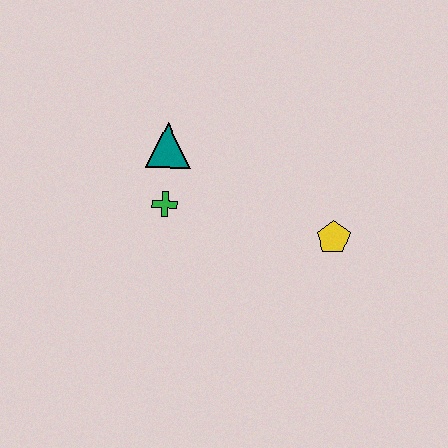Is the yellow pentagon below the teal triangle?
Yes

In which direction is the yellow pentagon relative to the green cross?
The yellow pentagon is to the right of the green cross.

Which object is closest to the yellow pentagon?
The green cross is closest to the yellow pentagon.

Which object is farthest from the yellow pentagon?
The teal triangle is farthest from the yellow pentagon.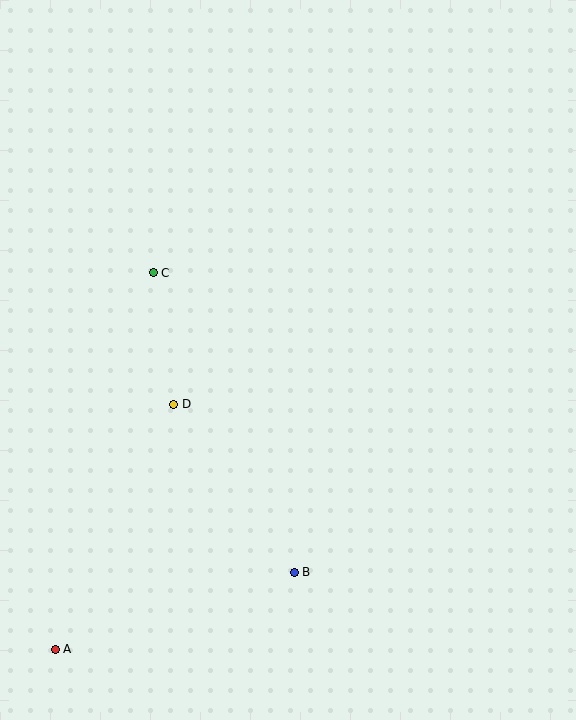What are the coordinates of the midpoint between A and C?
The midpoint between A and C is at (104, 461).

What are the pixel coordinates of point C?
Point C is at (153, 273).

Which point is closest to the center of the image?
Point D at (174, 404) is closest to the center.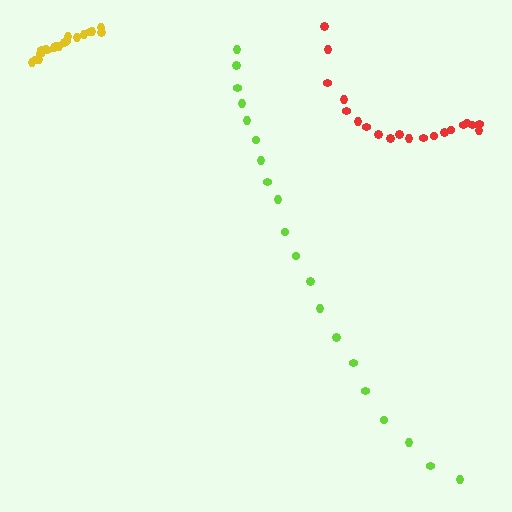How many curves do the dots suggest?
There are 3 distinct paths.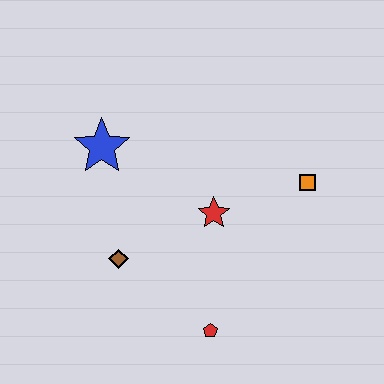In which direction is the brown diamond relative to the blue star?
The brown diamond is below the blue star.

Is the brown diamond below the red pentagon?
No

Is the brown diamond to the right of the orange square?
No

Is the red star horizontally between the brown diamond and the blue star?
No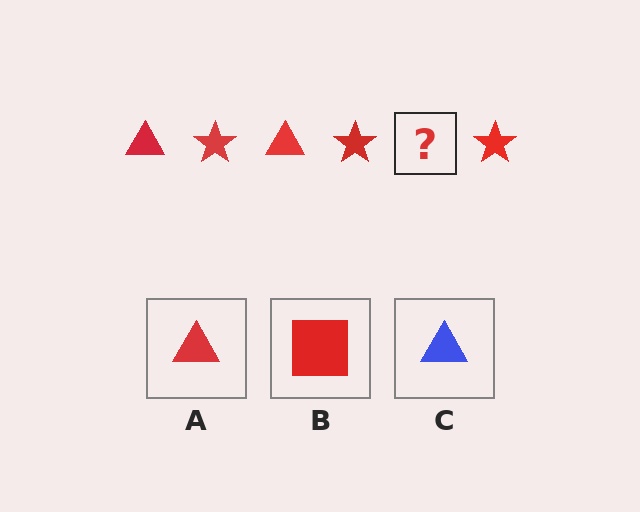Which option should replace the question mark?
Option A.